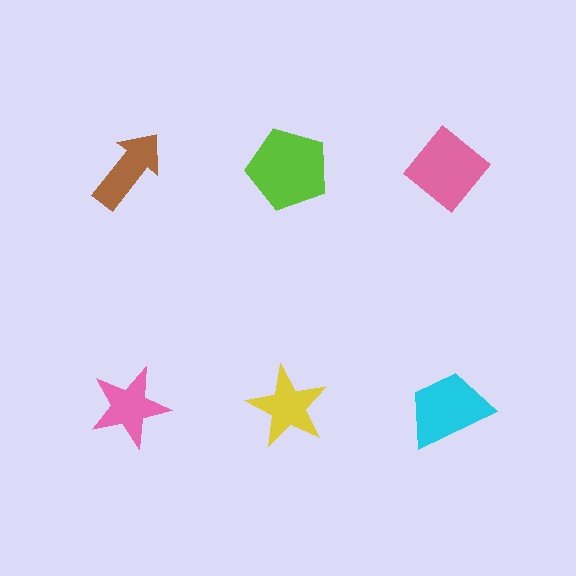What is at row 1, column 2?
A lime pentagon.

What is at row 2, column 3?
A cyan trapezoid.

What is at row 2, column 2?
A yellow star.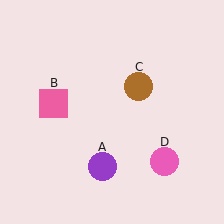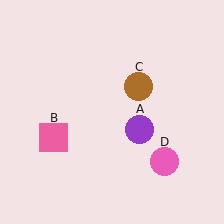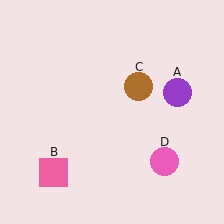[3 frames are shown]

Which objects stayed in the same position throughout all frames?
Brown circle (object C) and pink circle (object D) remained stationary.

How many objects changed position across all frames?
2 objects changed position: purple circle (object A), pink square (object B).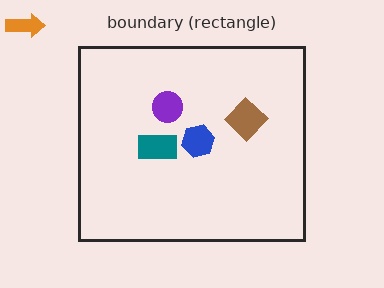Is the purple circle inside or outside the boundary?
Inside.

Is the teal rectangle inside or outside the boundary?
Inside.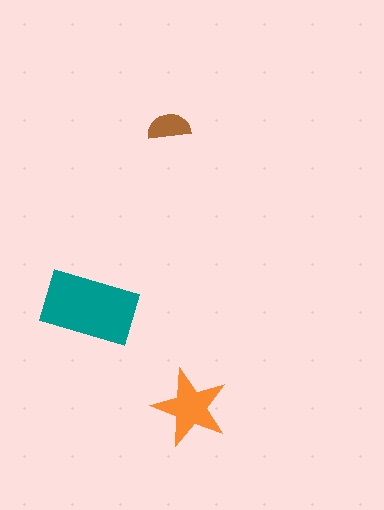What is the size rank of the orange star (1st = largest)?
2nd.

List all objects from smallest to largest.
The brown semicircle, the orange star, the teal rectangle.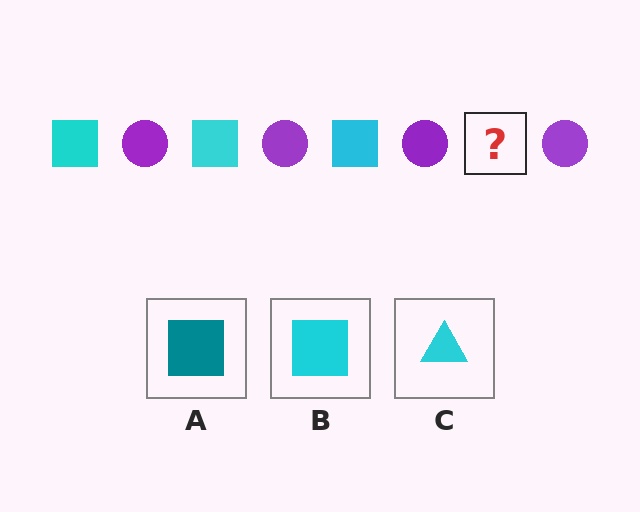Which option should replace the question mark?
Option B.